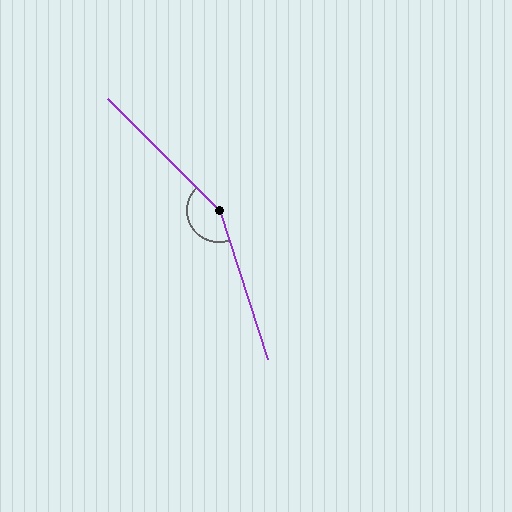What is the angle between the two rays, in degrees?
Approximately 153 degrees.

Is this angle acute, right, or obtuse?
It is obtuse.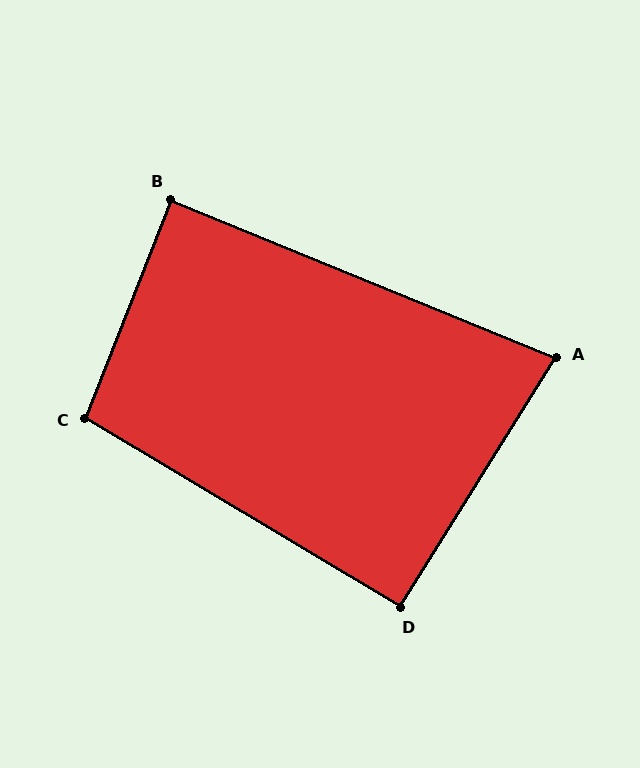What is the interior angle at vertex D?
Approximately 91 degrees (approximately right).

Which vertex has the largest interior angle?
C, at approximately 100 degrees.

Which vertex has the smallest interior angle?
A, at approximately 80 degrees.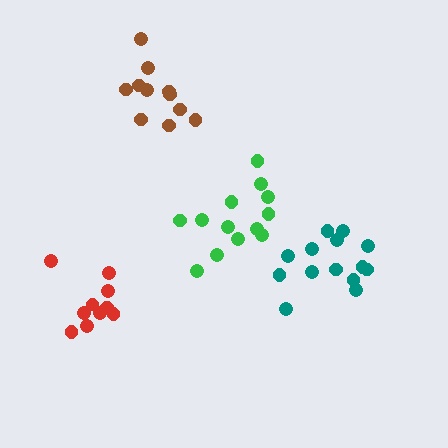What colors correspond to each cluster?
The clusters are colored: red, teal, green, brown.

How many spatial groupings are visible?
There are 4 spatial groupings.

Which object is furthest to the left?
The red cluster is leftmost.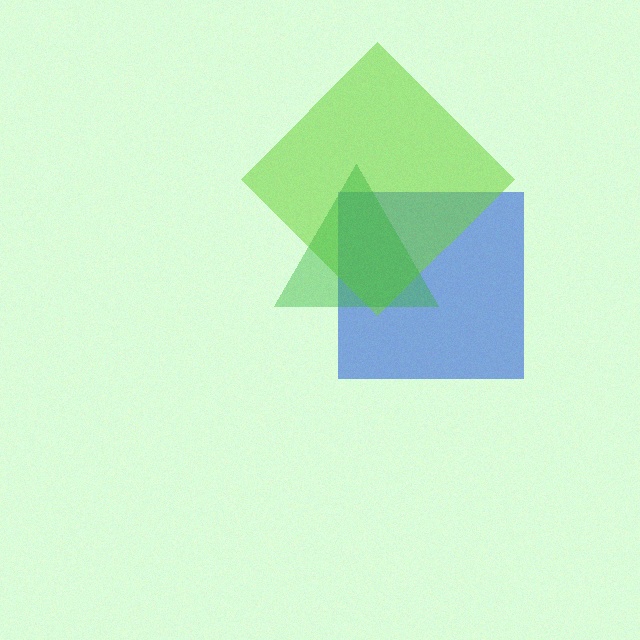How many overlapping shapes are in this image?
There are 3 overlapping shapes in the image.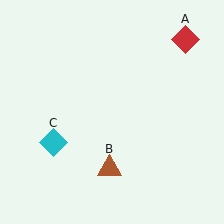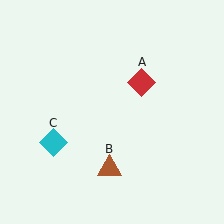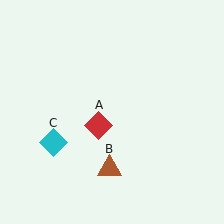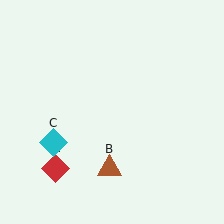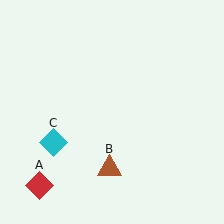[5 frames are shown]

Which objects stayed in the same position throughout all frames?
Brown triangle (object B) and cyan diamond (object C) remained stationary.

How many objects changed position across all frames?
1 object changed position: red diamond (object A).